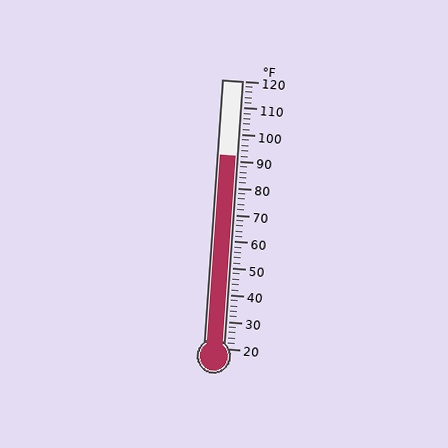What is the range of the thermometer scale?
The thermometer scale ranges from 20°F to 120°F.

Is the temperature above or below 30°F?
The temperature is above 30°F.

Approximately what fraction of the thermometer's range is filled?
The thermometer is filled to approximately 70% of its range.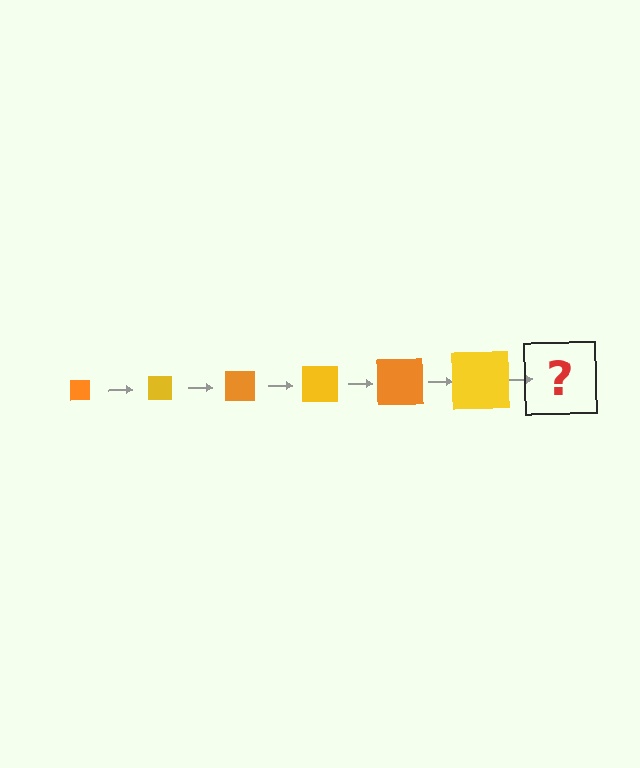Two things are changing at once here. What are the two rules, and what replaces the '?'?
The two rules are that the square grows larger each step and the color cycles through orange and yellow. The '?' should be an orange square, larger than the previous one.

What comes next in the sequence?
The next element should be an orange square, larger than the previous one.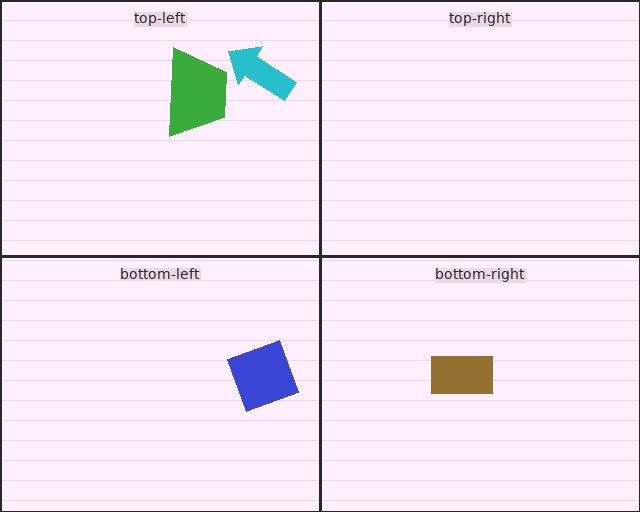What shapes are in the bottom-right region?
The brown rectangle.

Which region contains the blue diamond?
The bottom-left region.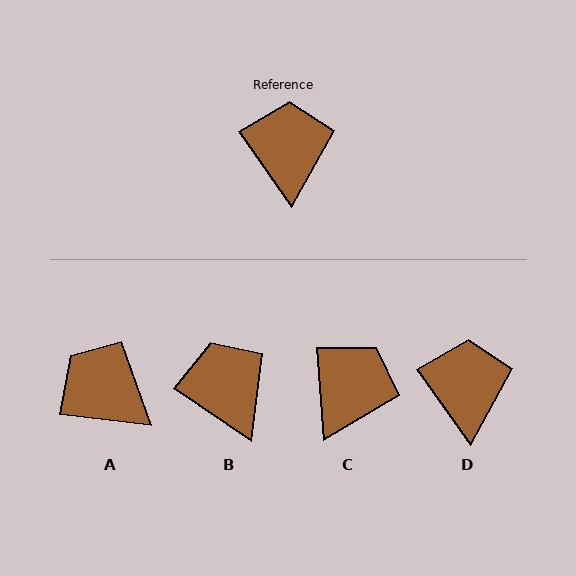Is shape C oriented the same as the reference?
No, it is off by about 31 degrees.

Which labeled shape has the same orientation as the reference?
D.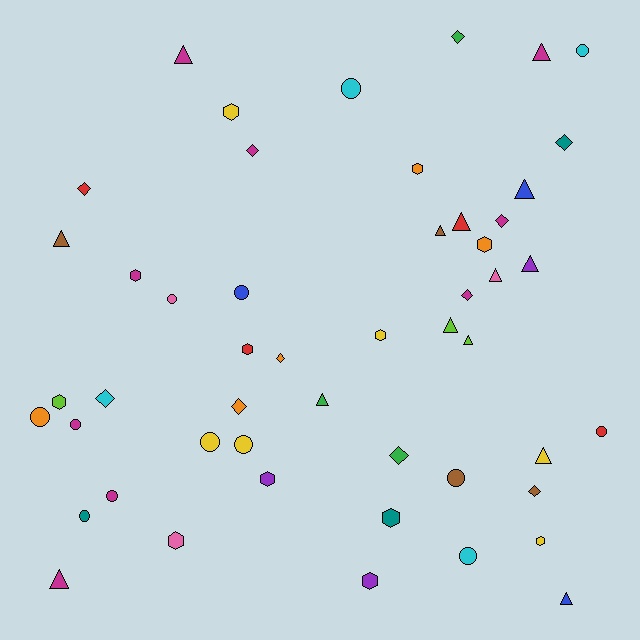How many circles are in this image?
There are 13 circles.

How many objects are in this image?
There are 50 objects.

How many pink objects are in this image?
There are 3 pink objects.